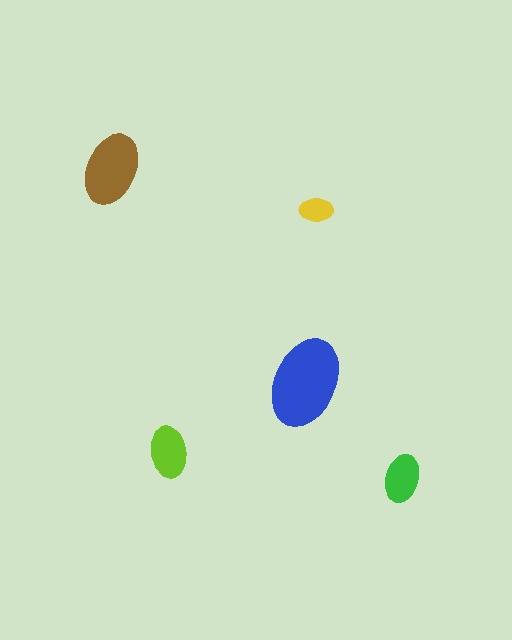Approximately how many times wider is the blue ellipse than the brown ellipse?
About 1.5 times wider.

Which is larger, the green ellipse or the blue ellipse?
The blue one.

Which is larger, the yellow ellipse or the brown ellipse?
The brown one.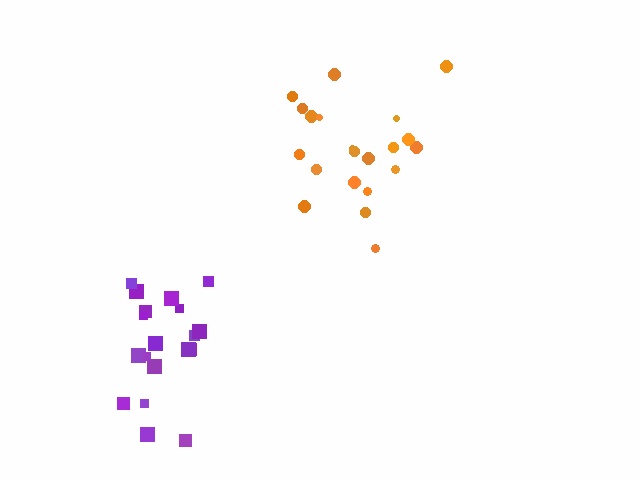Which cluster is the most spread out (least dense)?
Purple.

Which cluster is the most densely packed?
Orange.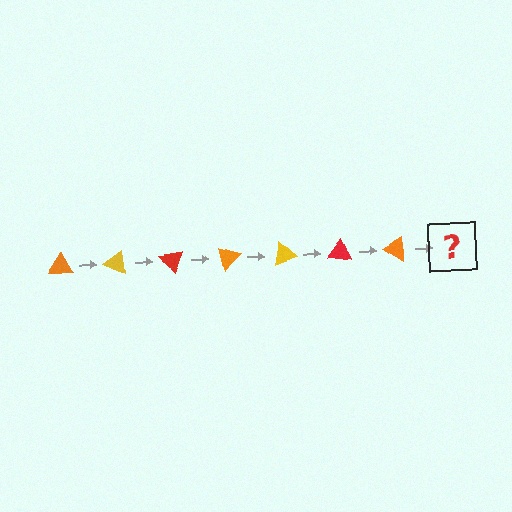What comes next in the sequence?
The next element should be a yellow triangle, rotated 175 degrees from the start.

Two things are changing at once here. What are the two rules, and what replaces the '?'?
The two rules are that it rotates 25 degrees each step and the color cycles through orange, yellow, and red. The '?' should be a yellow triangle, rotated 175 degrees from the start.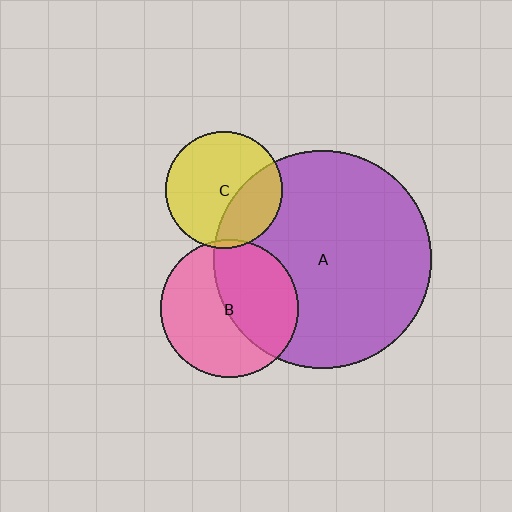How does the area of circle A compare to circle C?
Approximately 3.4 times.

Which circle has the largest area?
Circle A (purple).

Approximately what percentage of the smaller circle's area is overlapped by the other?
Approximately 30%.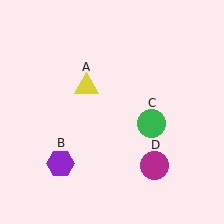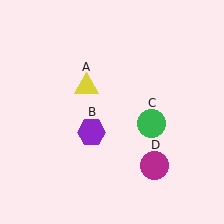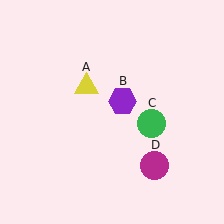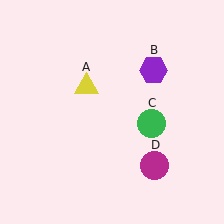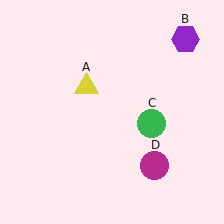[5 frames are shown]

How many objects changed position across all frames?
1 object changed position: purple hexagon (object B).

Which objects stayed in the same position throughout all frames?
Yellow triangle (object A) and green circle (object C) and magenta circle (object D) remained stationary.